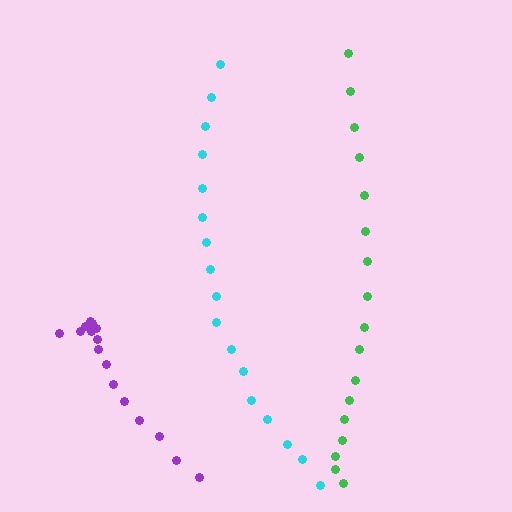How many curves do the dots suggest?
There are 3 distinct paths.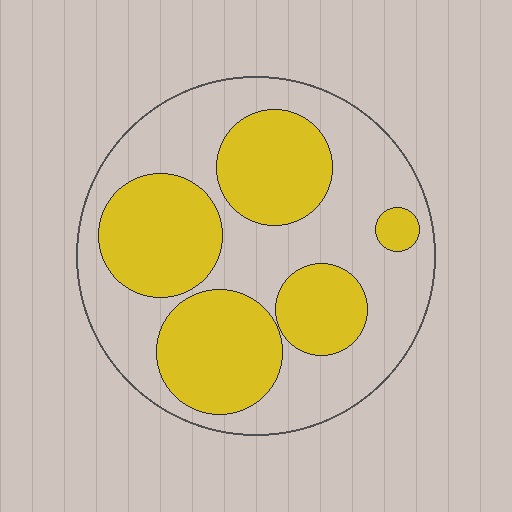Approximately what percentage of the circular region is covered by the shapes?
Approximately 45%.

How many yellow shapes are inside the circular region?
5.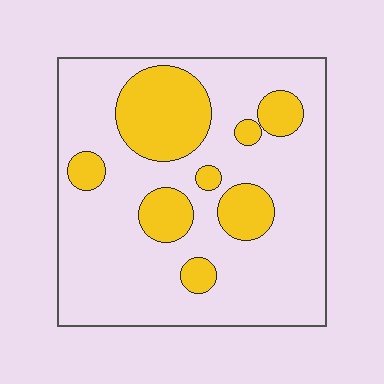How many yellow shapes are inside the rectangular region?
8.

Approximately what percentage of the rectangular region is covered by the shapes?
Approximately 25%.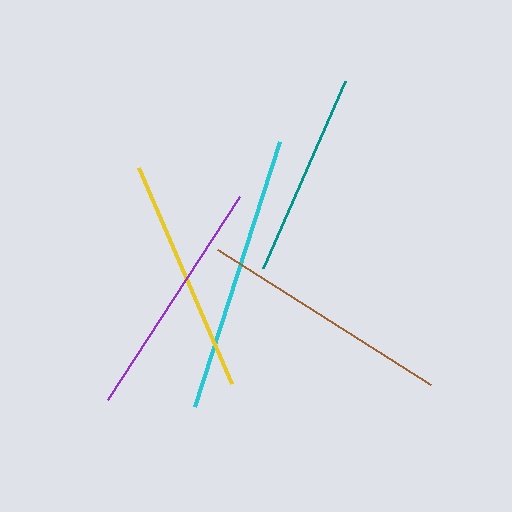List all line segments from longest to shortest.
From longest to shortest: cyan, brown, purple, yellow, teal.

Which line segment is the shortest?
The teal line is the shortest at approximately 204 pixels.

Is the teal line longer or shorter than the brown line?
The brown line is longer than the teal line.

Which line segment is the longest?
The cyan line is the longest at approximately 278 pixels.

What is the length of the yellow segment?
The yellow segment is approximately 235 pixels long.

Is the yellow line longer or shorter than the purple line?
The purple line is longer than the yellow line.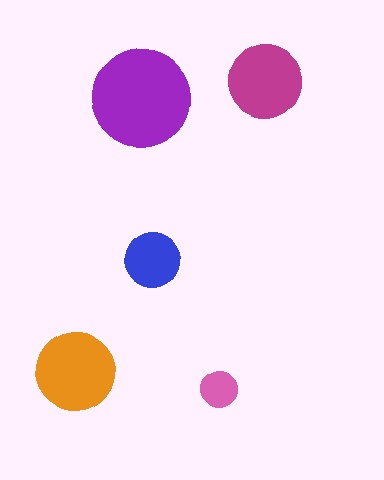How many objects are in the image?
There are 5 objects in the image.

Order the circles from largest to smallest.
the purple one, the orange one, the magenta one, the blue one, the pink one.